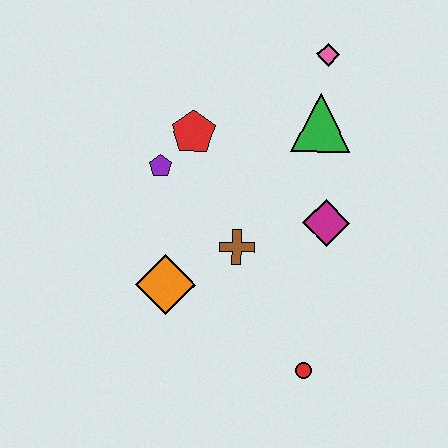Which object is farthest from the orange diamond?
The pink diamond is farthest from the orange diamond.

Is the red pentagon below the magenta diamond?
No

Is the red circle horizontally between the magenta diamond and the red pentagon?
Yes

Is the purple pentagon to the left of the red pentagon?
Yes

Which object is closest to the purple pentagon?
The red pentagon is closest to the purple pentagon.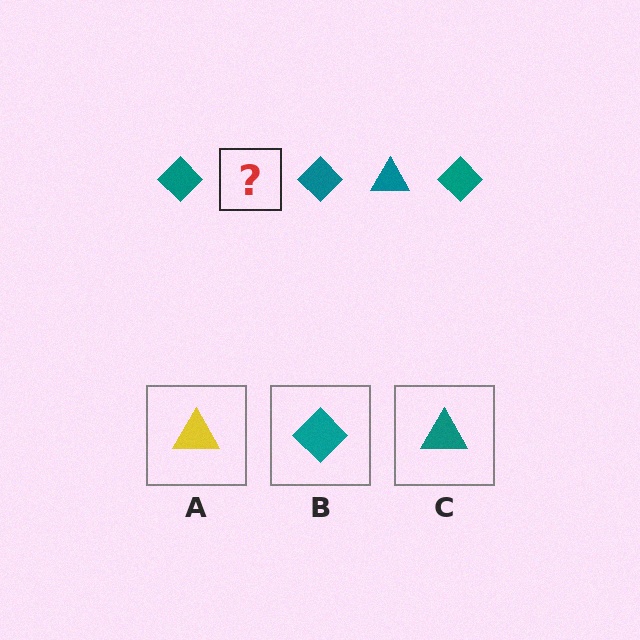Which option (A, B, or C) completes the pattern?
C.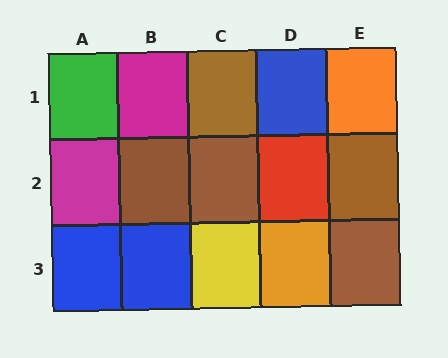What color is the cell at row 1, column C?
Brown.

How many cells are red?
1 cell is red.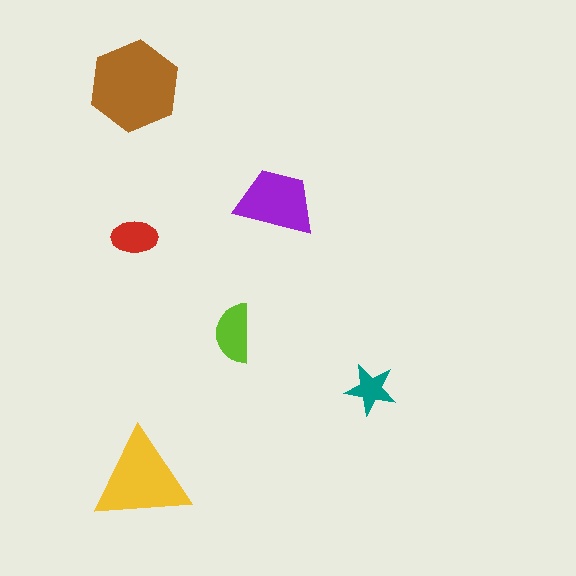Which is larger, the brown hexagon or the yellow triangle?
The brown hexagon.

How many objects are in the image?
There are 6 objects in the image.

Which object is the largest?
The brown hexagon.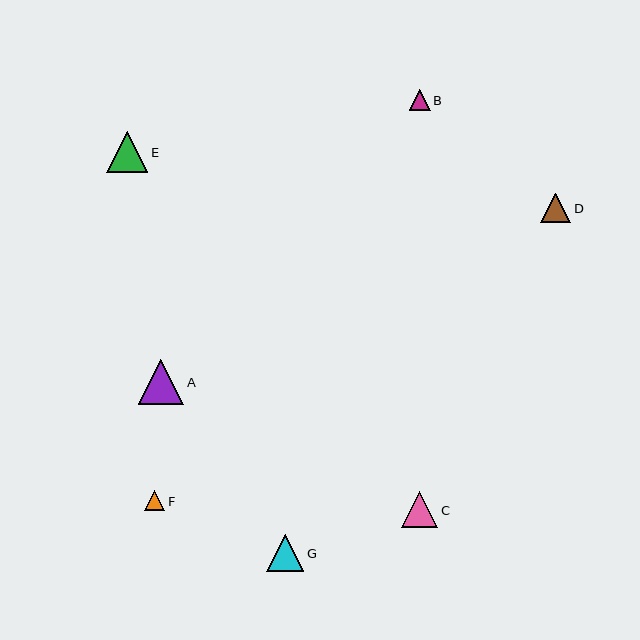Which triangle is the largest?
Triangle A is the largest with a size of approximately 45 pixels.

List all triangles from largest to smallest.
From largest to smallest: A, E, G, C, D, B, F.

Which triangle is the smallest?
Triangle F is the smallest with a size of approximately 20 pixels.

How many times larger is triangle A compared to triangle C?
Triangle A is approximately 1.3 times the size of triangle C.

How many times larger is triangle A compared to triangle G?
Triangle A is approximately 1.2 times the size of triangle G.